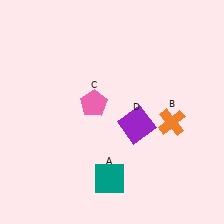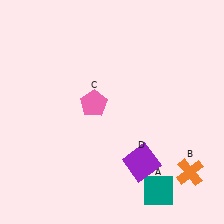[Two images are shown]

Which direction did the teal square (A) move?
The teal square (A) moved right.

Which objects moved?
The objects that moved are: the teal square (A), the orange cross (B), the purple square (D).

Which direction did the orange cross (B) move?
The orange cross (B) moved down.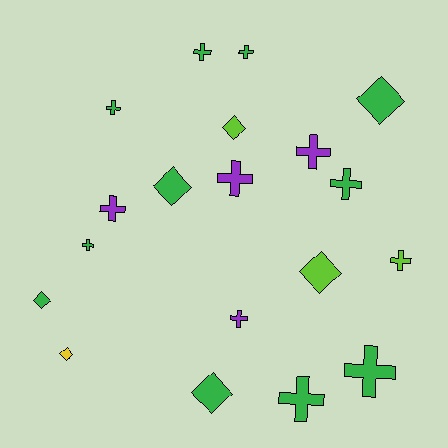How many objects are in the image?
There are 19 objects.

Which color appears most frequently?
Green, with 11 objects.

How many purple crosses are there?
There are 4 purple crosses.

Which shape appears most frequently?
Cross, with 12 objects.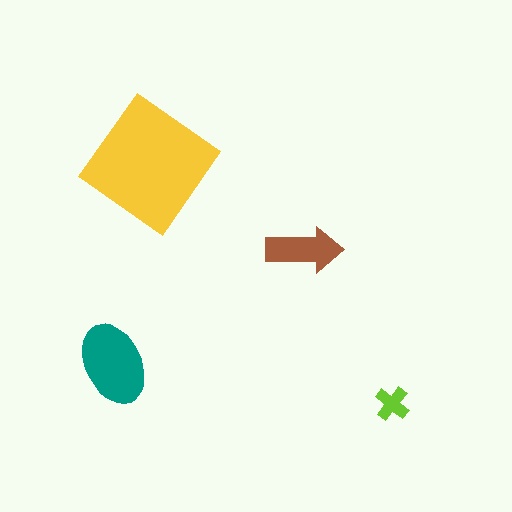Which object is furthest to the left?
The teal ellipse is leftmost.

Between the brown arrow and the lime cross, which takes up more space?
The brown arrow.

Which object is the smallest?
The lime cross.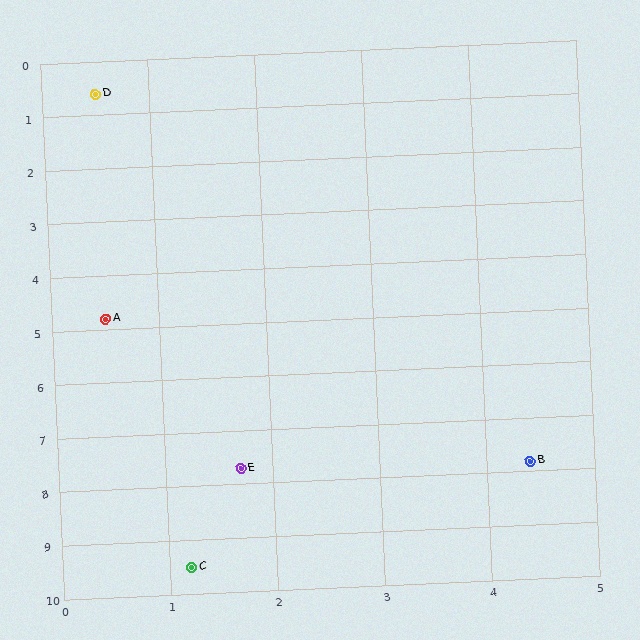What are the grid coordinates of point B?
Point B is at approximately (4.4, 7.8).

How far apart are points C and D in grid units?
Points C and D are about 8.9 grid units apart.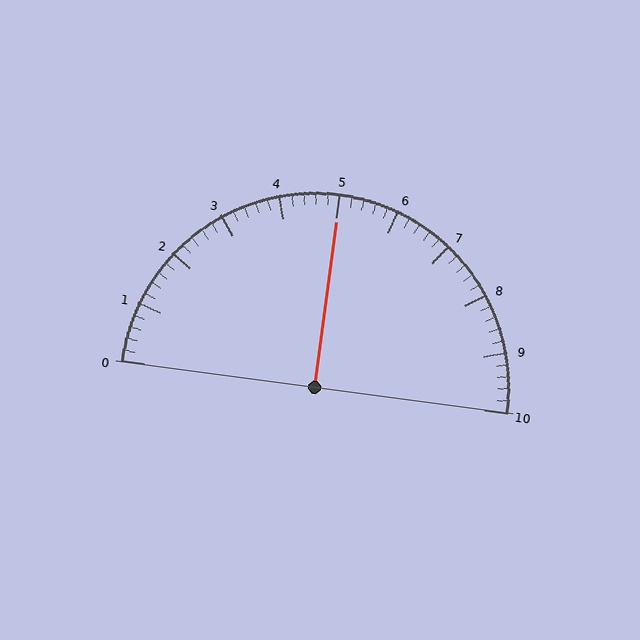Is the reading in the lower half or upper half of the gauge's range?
The reading is in the upper half of the range (0 to 10).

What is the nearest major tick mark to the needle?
The nearest major tick mark is 5.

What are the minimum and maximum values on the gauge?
The gauge ranges from 0 to 10.